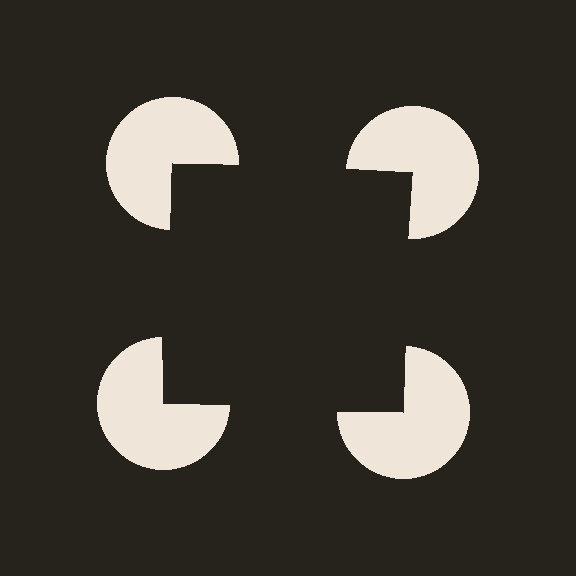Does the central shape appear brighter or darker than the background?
It typically appears slightly darker than the background, even though no actual brightness change is drawn.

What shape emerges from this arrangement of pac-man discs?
An illusory square — its edges are inferred from the aligned wedge cuts in the pac-man discs, not physically drawn.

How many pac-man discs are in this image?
There are 4 — one at each vertex of the illusory square.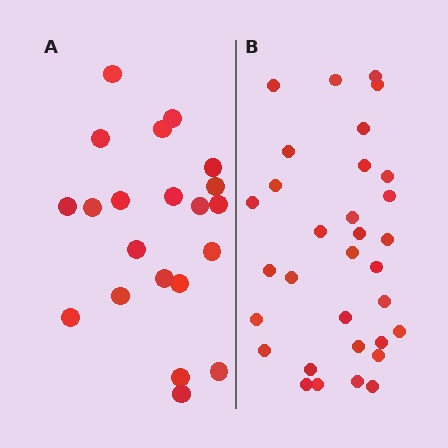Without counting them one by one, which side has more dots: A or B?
Region B (the right region) has more dots.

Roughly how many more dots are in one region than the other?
Region B has roughly 12 or so more dots than region A.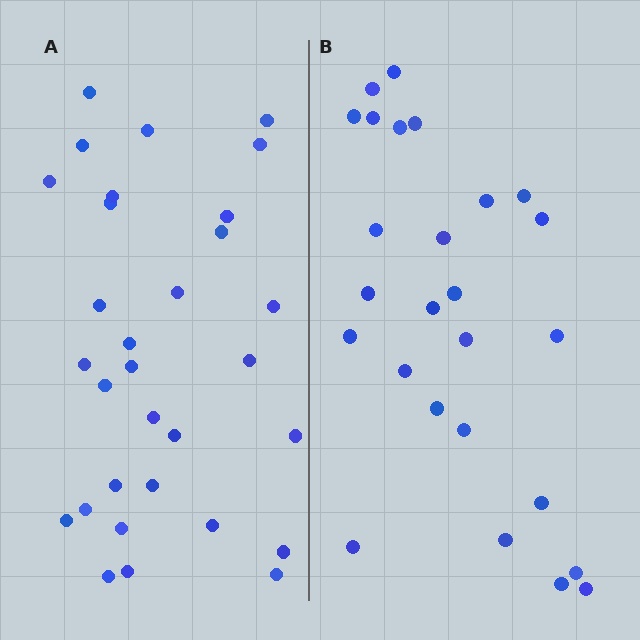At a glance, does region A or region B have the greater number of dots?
Region A (the left region) has more dots.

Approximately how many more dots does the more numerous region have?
Region A has about 5 more dots than region B.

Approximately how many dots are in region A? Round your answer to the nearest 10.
About 30 dots. (The exact count is 31, which rounds to 30.)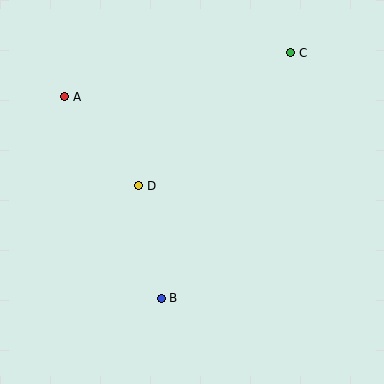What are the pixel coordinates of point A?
Point A is at (65, 97).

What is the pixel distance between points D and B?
The distance between D and B is 115 pixels.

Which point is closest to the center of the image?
Point D at (139, 186) is closest to the center.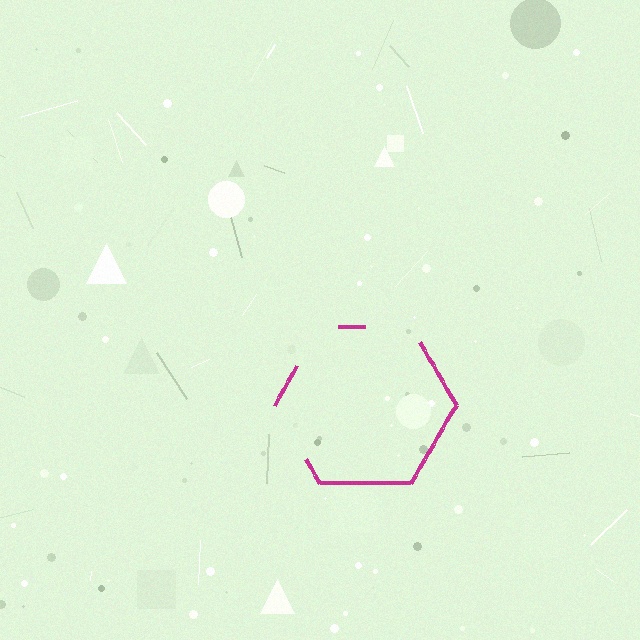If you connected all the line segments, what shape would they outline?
They would outline a hexagon.